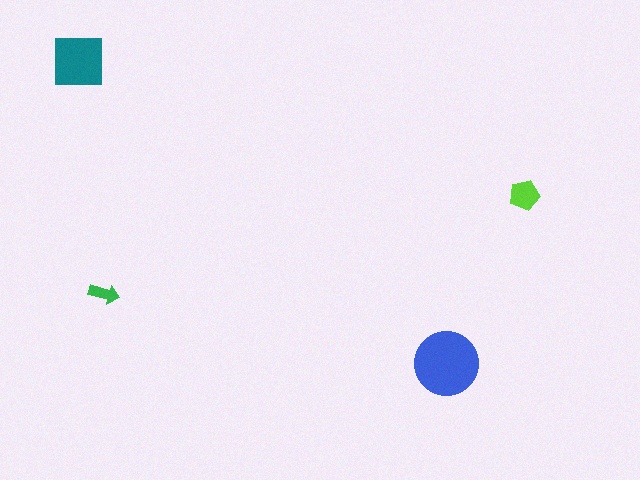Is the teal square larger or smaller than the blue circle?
Smaller.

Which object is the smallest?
The green arrow.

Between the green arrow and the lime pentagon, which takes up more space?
The lime pentagon.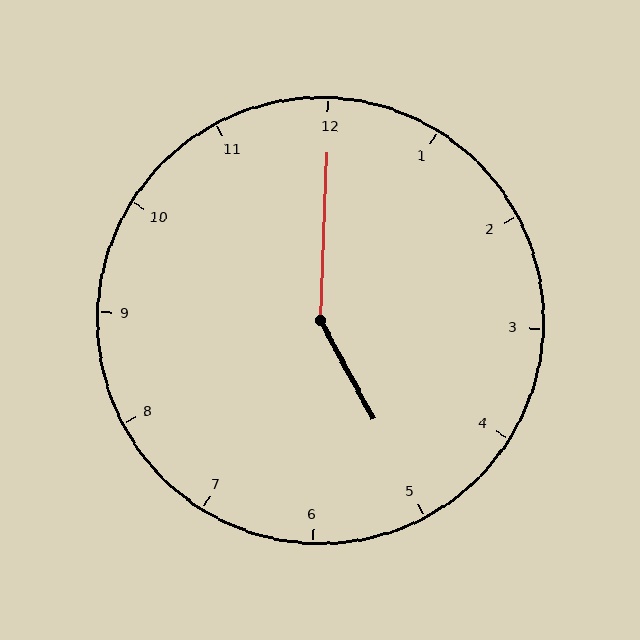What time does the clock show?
5:00.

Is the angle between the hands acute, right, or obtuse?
It is obtuse.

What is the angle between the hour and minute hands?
Approximately 150 degrees.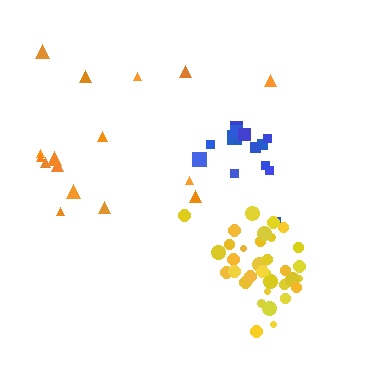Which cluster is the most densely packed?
Yellow.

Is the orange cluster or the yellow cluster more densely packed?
Yellow.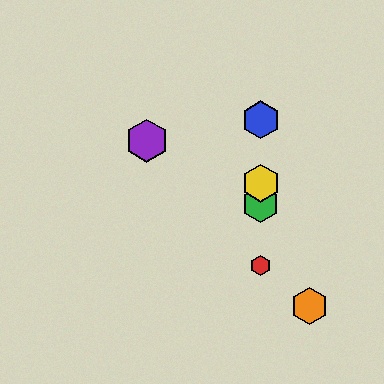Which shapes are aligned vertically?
The red hexagon, the blue hexagon, the green hexagon, the yellow hexagon are aligned vertically.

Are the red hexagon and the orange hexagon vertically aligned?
No, the red hexagon is at x≈261 and the orange hexagon is at x≈309.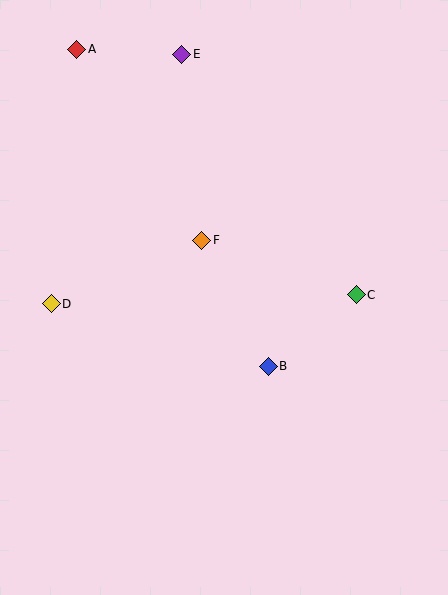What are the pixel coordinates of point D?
Point D is at (51, 304).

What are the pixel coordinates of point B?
Point B is at (268, 366).